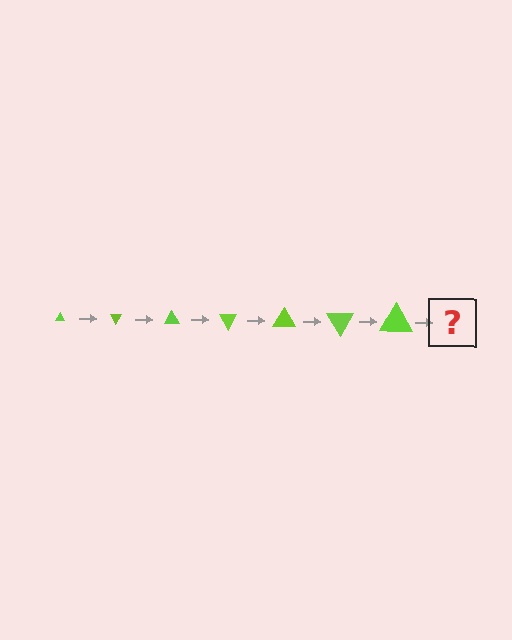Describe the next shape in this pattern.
It should be a triangle, larger than the previous one and rotated 420 degrees from the start.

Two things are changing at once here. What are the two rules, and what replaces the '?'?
The two rules are that the triangle grows larger each step and it rotates 60 degrees each step. The '?' should be a triangle, larger than the previous one and rotated 420 degrees from the start.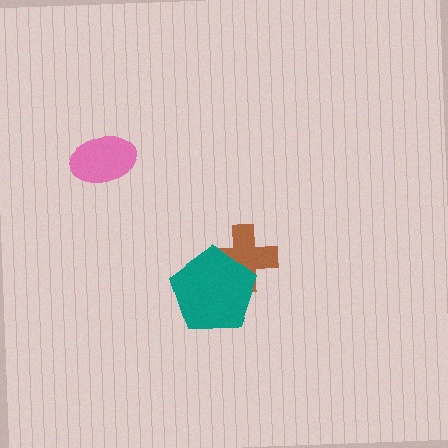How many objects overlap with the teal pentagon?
1 object overlaps with the teal pentagon.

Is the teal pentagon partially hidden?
No, no other shape covers it.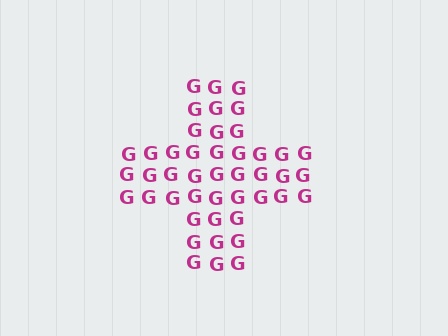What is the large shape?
The large shape is a cross.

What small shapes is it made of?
It is made of small letter G's.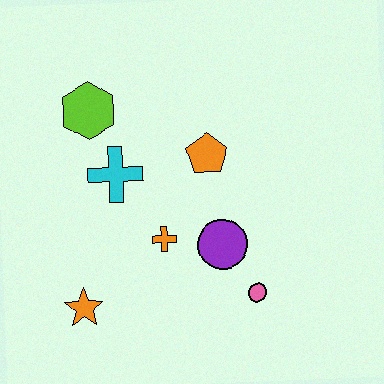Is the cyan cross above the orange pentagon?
No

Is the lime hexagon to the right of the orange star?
Yes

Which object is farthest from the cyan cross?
The pink circle is farthest from the cyan cross.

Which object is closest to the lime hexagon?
The cyan cross is closest to the lime hexagon.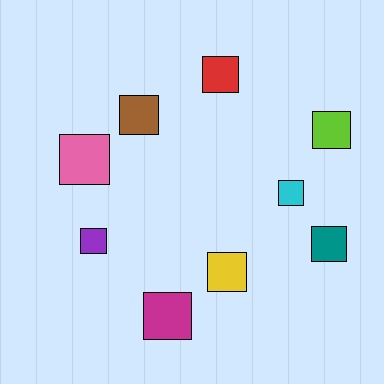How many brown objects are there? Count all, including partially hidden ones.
There is 1 brown object.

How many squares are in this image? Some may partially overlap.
There are 9 squares.